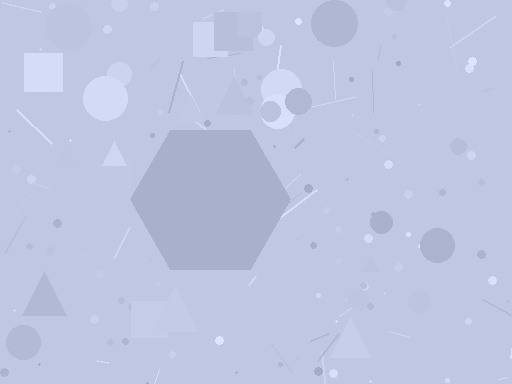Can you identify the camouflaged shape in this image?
The camouflaged shape is a hexagon.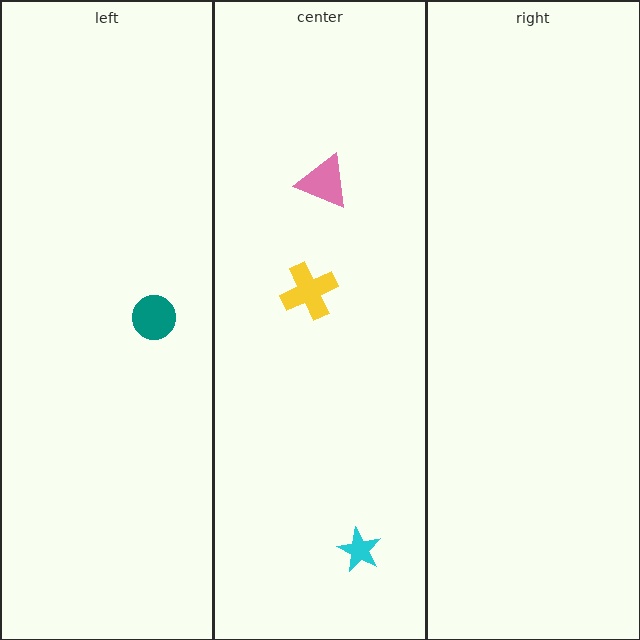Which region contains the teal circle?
The left region.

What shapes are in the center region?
The pink triangle, the yellow cross, the cyan star.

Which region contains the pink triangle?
The center region.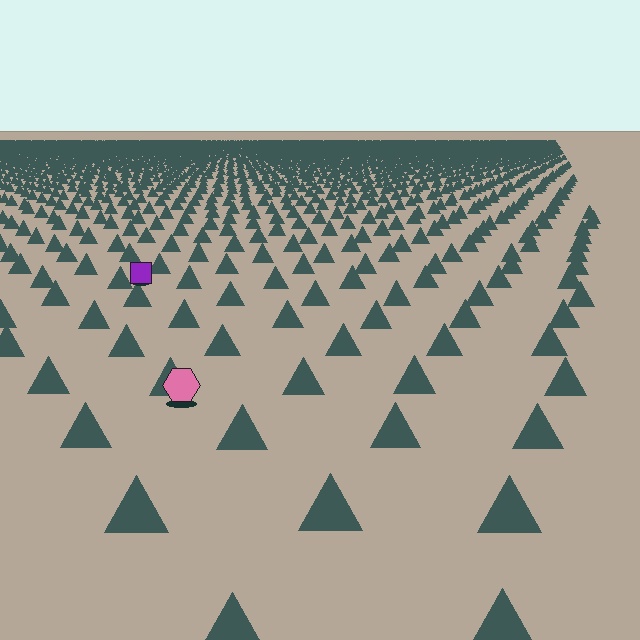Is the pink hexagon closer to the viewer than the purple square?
Yes. The pink hexagon is closer — you can tell from the texture gradient: the ground texture is coarser near it.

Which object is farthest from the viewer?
The purple square is farthest from the viewer. It appears smaller and the ground texture around it is denser.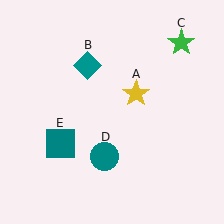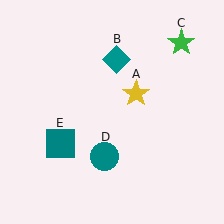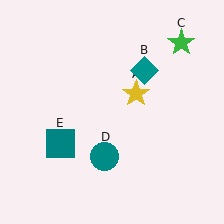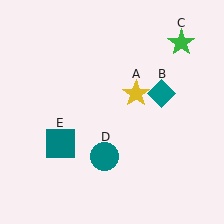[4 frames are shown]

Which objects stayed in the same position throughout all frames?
Yellow star (object A) and green star (object C) and teal circle (object D) and teal square (object E) remained stationary.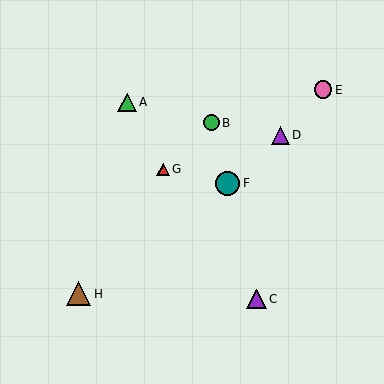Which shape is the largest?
The brown triangle (labeled H) is the largest.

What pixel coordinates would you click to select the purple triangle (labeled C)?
Click at (256, 299) to select the purple triangle C.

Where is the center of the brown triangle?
The center of the brown triangle is at (79, 294).